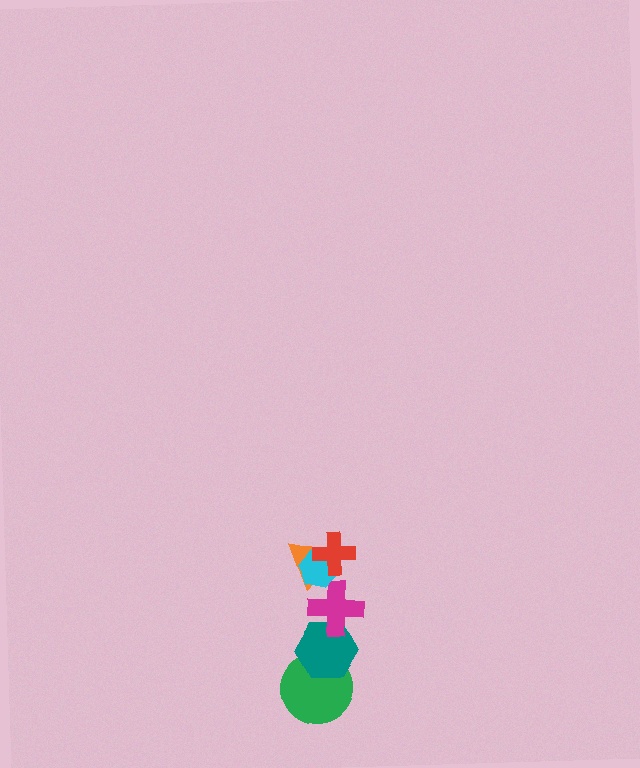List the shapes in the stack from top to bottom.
From top to bottom: the red cross, the cyan hexagon, the orange triangle, the magenta cross, the teal hexagon, the green circle.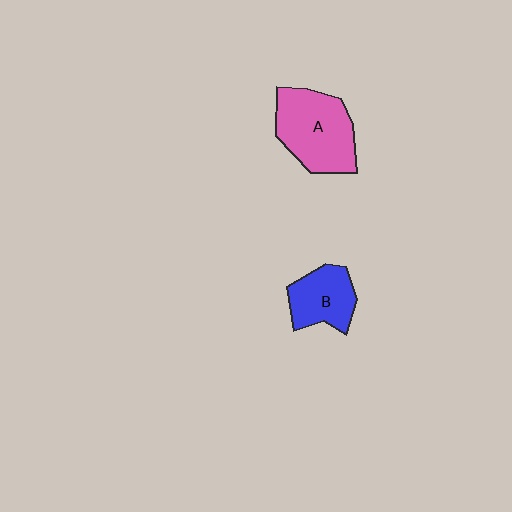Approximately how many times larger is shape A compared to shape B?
Approximately 1.6 times.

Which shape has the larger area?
Shape A (pink).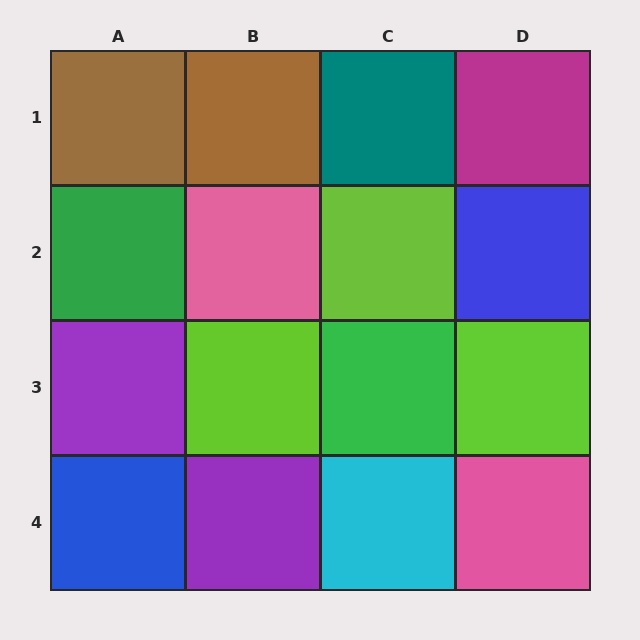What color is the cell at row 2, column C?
Lime.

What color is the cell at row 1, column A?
Brown.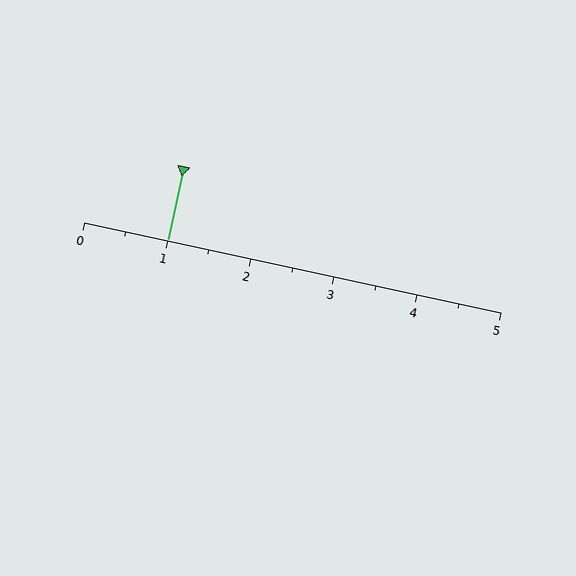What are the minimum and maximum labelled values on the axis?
The axis runs from 0 to 5.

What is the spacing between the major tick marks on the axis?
The major ticks are spaced 1 apart.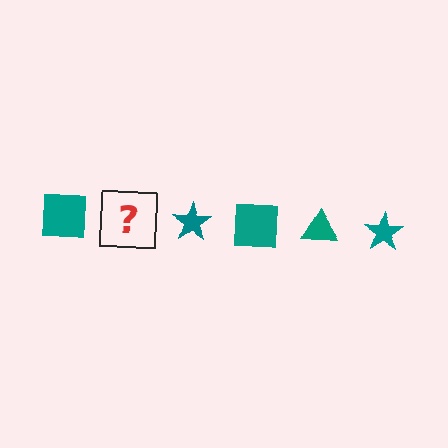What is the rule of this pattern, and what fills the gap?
The rule is that the pattern cycles through square, triangle, star shapes in teal. The gap should be filled with a teal triangle.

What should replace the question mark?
The question mark should be replaced with a teal triangle.